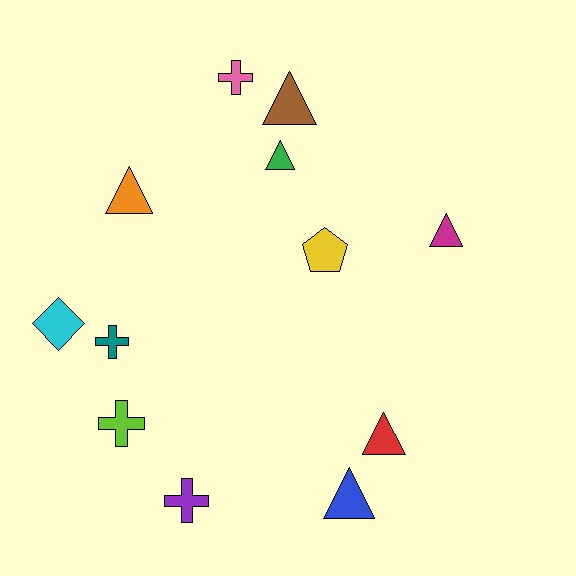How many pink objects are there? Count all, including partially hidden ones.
There is 1 pink object.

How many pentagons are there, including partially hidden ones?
There is 1 pentagon.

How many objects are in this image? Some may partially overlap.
There are 12 objects.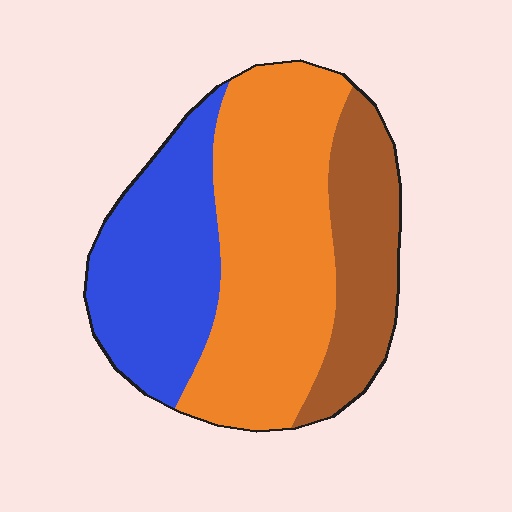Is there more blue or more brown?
Blue.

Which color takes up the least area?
Brown, at roughly 20%.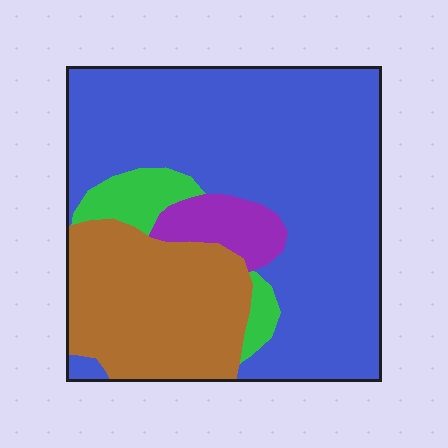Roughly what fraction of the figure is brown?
Brown takes up about one quarter (1/4) of the figure.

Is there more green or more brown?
Brown.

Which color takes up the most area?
Blue, at roughly 60%.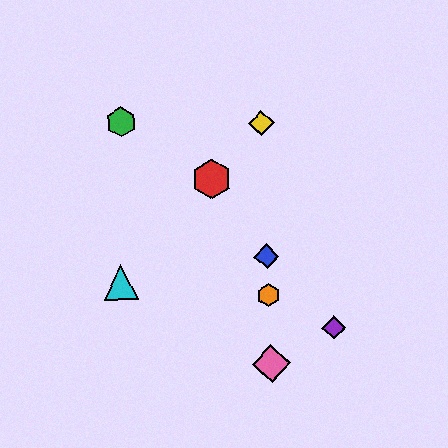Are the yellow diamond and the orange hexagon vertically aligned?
Yes, both are at x≈261.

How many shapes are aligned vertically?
4 shapes (the blue diamond, the yellow diamond, the orange hexagon, the pink diamond) are aligned vertically.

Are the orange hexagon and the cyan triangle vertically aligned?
No, the orange hexagon is at x≈268 and the cyan triangle is at x≈121.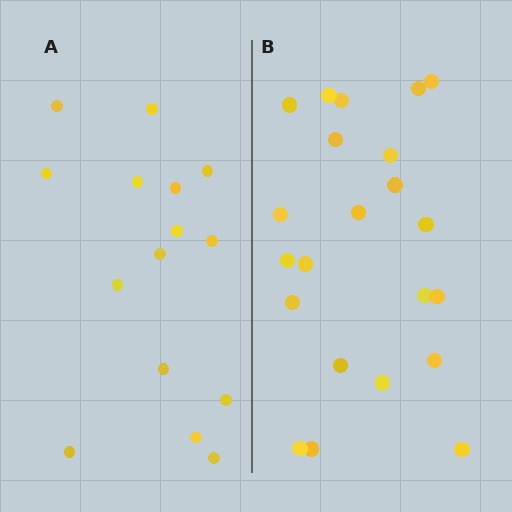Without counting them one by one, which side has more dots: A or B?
Region B (the right region) has more dots.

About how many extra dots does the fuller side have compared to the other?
Region B has roughly 8 or so more dots than region A.